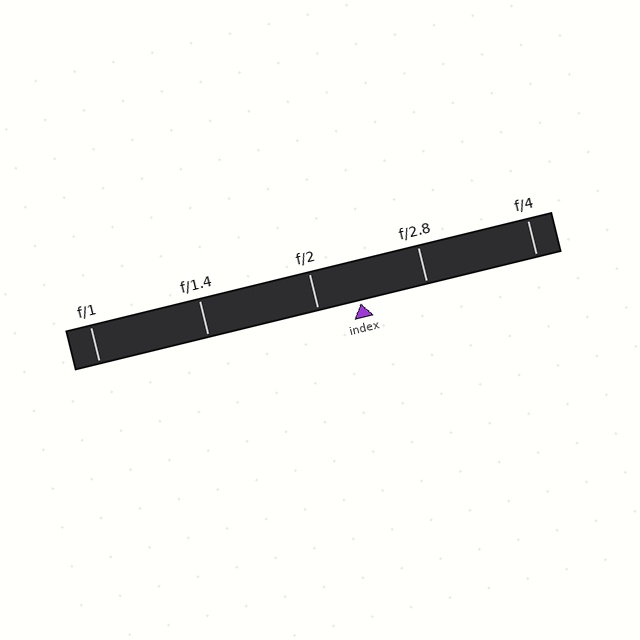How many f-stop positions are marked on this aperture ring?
There are 5 f-stop positions marked.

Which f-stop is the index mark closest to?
The index mark is closest to f/2.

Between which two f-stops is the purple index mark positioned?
The index mark is between f/2 and f/2.8.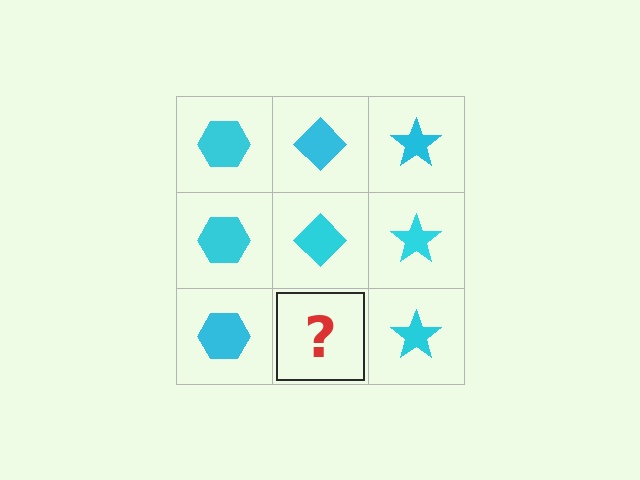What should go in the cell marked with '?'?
The missing cell should contain a cyan diamond.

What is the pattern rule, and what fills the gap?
The rule is that each column has a consistent shape. The gap should be filled with a cyan diamond.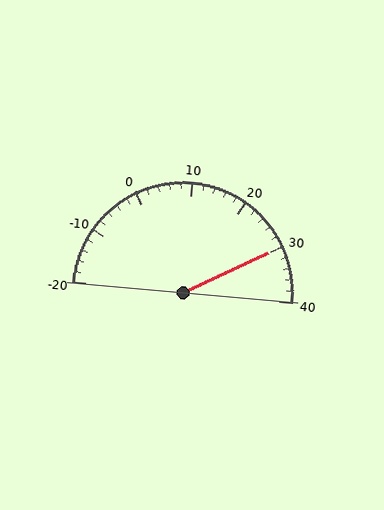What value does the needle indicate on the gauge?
The needle indicates approximately 30.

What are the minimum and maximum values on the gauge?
The gauge ranges from -20 to 40.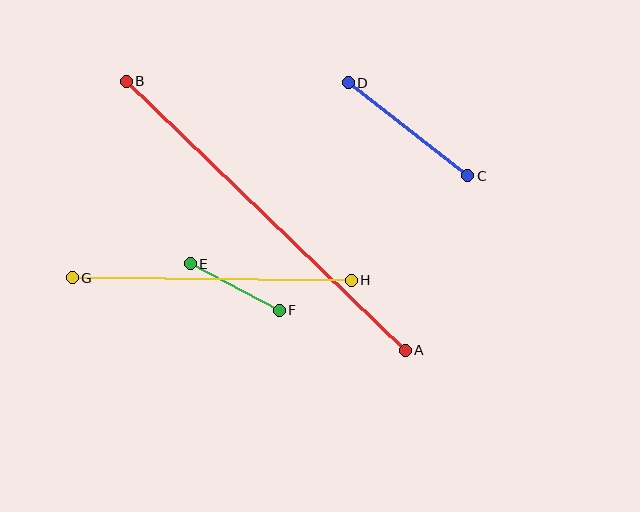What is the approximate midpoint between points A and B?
The midpoint is at approximately (266, 216) pixels.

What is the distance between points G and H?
The distance is approximately 279 pixels.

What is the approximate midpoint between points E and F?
The midpoint is at approximately (235, 287) pixels.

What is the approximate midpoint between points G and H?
The midpoint is at approximately (212, 279) pixels.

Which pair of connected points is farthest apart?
Points A and B are farthest apart.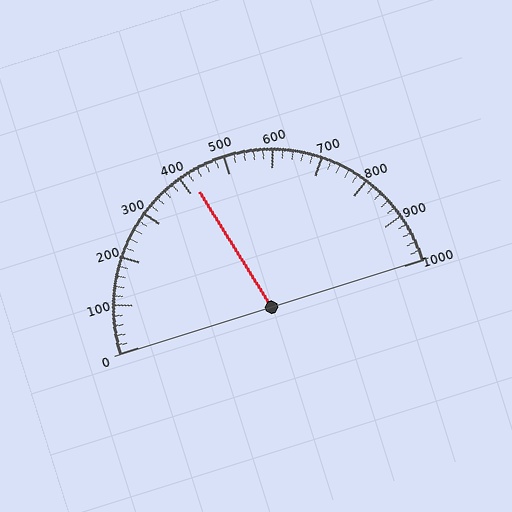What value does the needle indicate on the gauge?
The needle indicates approximately 420.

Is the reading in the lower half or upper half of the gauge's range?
The reading is in the lower half of the range (0 to 1000).